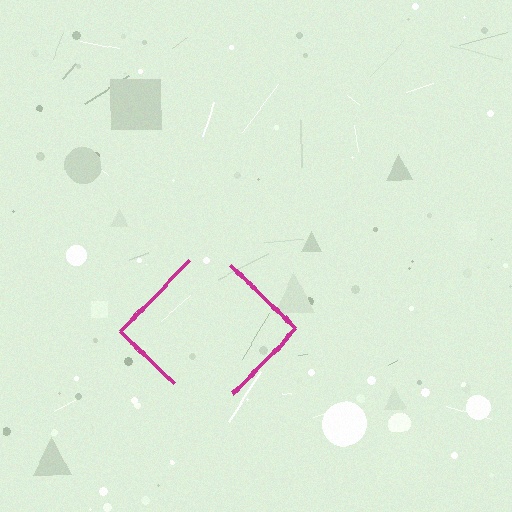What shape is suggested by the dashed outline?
The dashed outline suggests a diamond.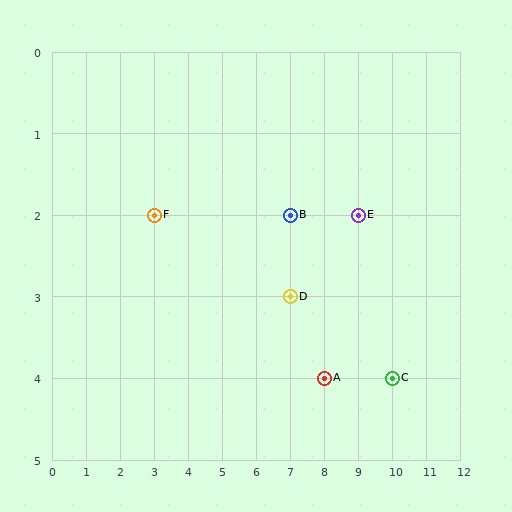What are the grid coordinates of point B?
Point B is at grid coordinates (7, 2).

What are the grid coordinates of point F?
Point F is at grid coordinates (3, 2).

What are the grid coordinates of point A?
Point A is at grid coordinates (8, 4).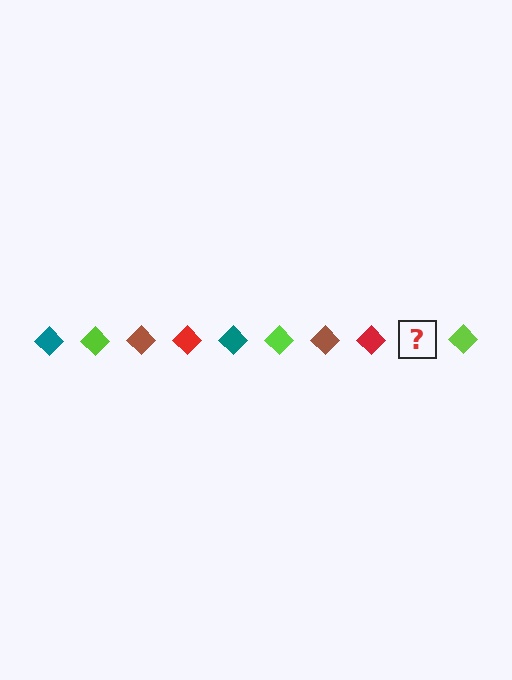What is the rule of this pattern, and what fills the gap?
The rule is that the pattern cycles through teal, lime, brown, red diamonds. The gap should be filled with a teal diamond.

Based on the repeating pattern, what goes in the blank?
The blank should be a teal diamond.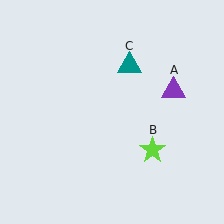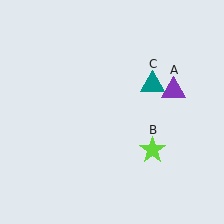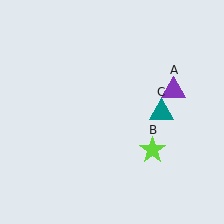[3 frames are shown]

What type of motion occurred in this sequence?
The teal triangle (object C) rotated clockwise around the center of the scene.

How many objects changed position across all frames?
1 object changed position: teal triangle (object C).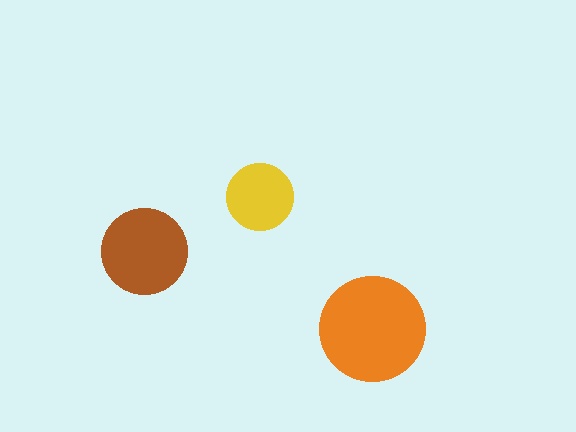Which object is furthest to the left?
The brown circle is leftmost.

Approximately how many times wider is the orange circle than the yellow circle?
About 1.5 times wider.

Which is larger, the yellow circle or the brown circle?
The brown one.